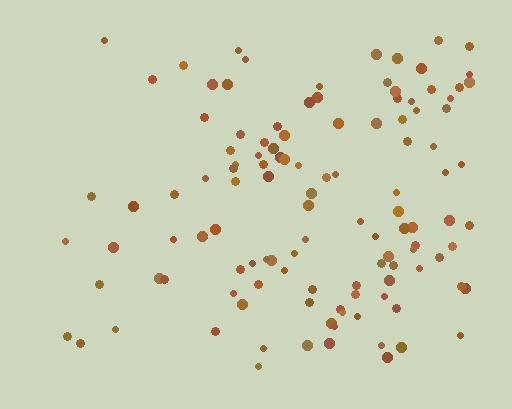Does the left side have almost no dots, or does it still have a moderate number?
Still a moderate number, just noticeably fewer than the right.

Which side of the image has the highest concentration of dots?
The right.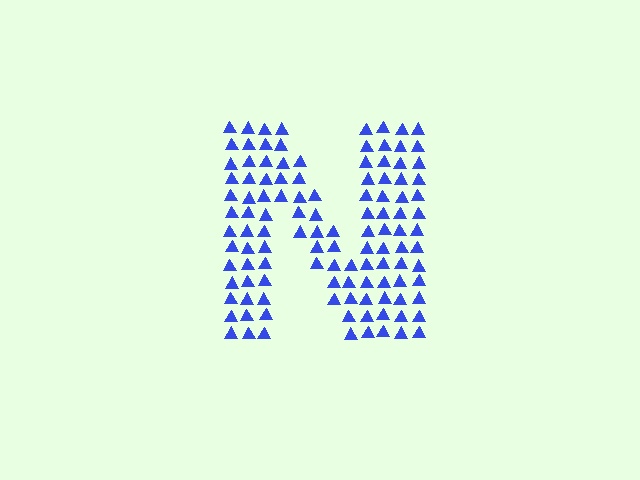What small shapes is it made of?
It is made of small triangles.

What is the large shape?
The large shape is the letter N.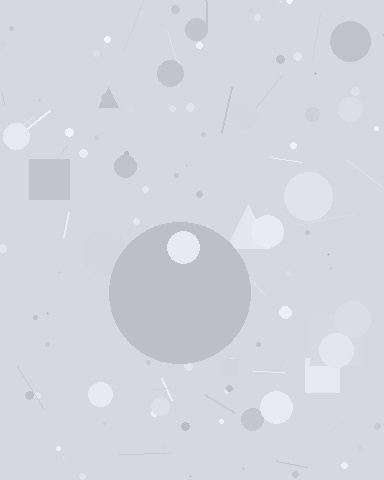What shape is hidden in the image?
A circle is hidden in the image.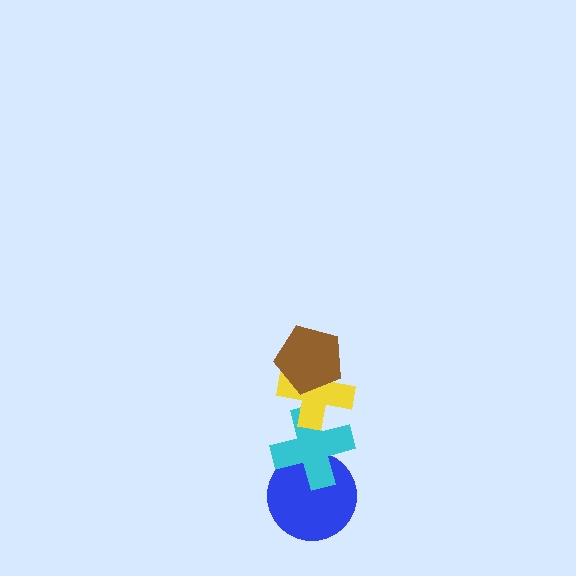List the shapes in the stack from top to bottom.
From top to bottom: the brown pentagon, the yellow cross, the cyan cross, the blue circle.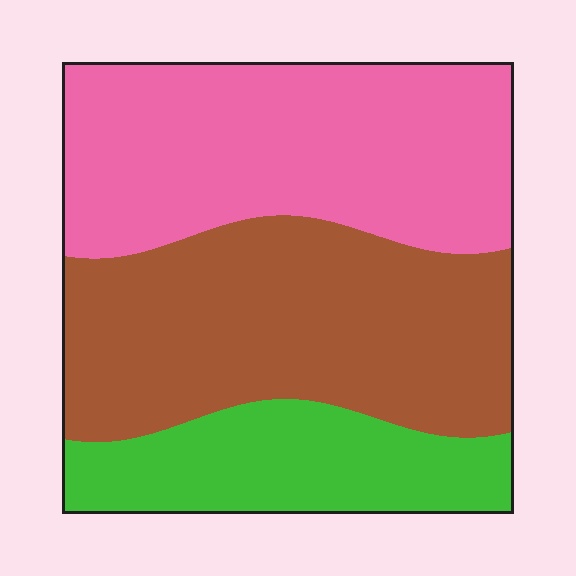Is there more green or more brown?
Brown.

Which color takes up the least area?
Green, at roughly 20%.